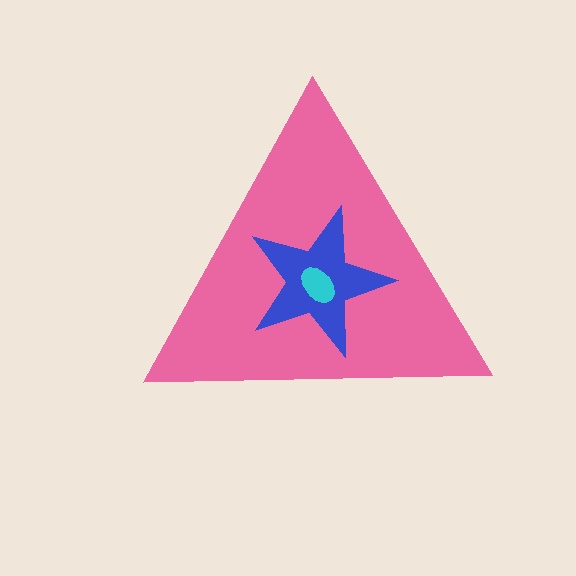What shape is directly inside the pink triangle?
The blue star.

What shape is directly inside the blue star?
The cyan ellipse.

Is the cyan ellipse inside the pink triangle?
Yes.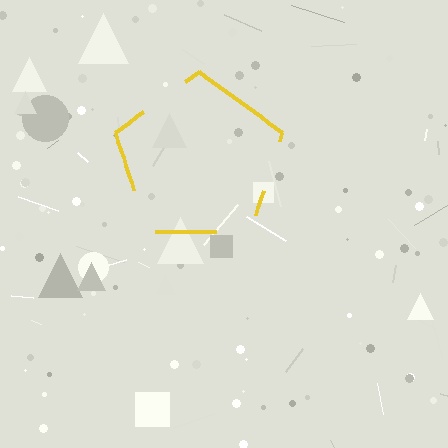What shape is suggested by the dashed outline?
The dashed outline suggests a pentagon.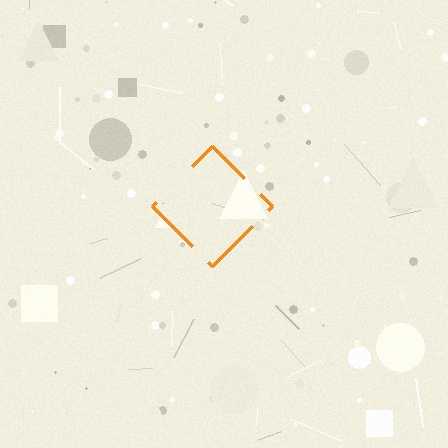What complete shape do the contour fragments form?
The contour fragments form a diamond.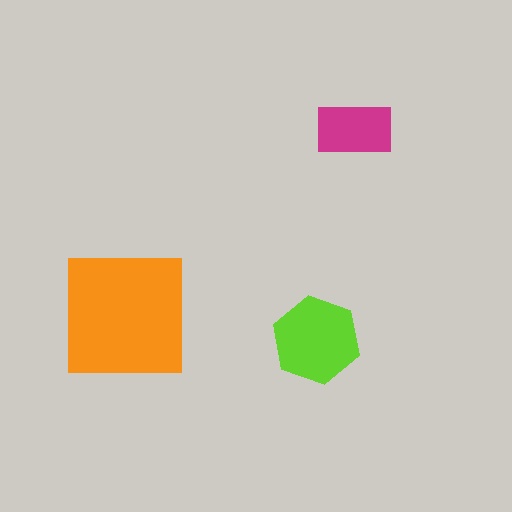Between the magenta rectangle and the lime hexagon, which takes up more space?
The lime hexagon.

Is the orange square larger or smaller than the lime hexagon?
Larger.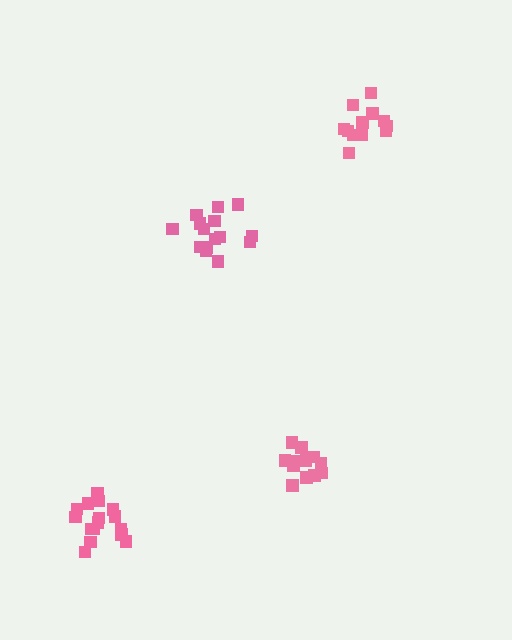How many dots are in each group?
Group 1: 16 dots, Group 2: 14 dots, Group 3: 13 dots, Group 4: 17 dots (60 total).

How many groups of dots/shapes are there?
There are 4 groups.